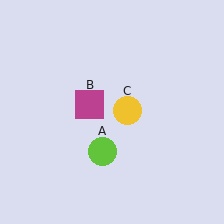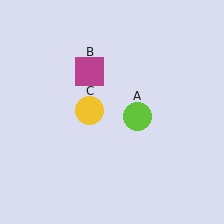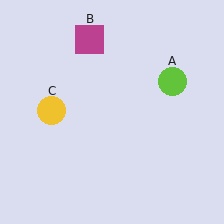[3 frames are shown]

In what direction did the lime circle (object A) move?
The lime circle (object A) moved up and to the right.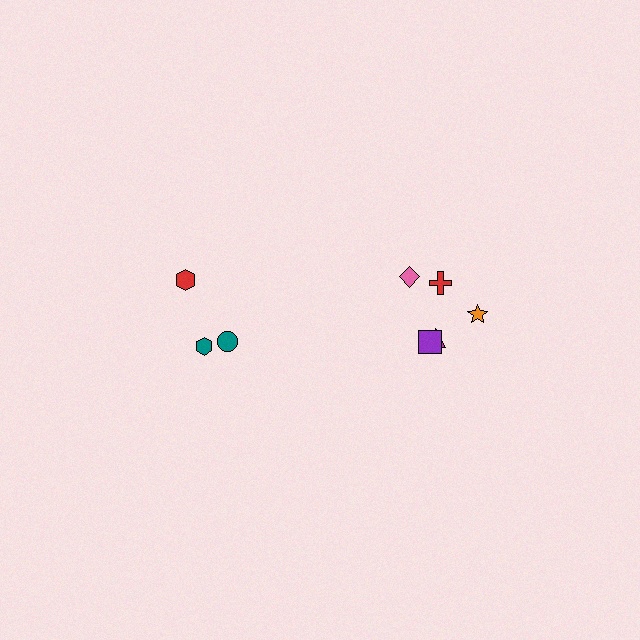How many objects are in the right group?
There are 5 objects.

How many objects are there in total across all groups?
There are 8 objects.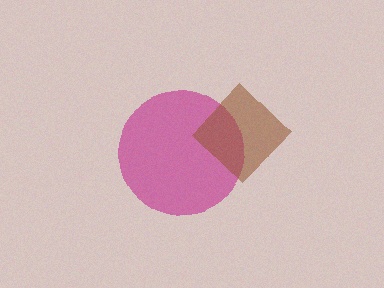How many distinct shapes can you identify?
There are 2 distinct shapes: a magenta circle, a brown diamond.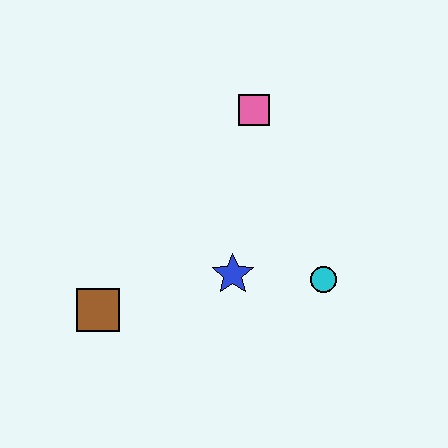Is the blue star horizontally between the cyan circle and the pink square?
No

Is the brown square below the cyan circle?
Yes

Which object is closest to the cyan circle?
The blue star is closest to the cyan circle.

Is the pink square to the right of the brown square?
Yes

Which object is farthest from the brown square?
The pink square is farthest from the brown square.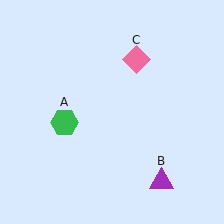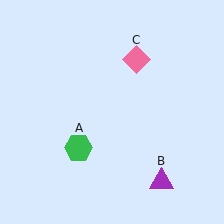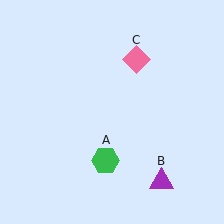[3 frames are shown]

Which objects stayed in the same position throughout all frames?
Purple triangle (object B) and pink diamond (object C) remained stationary.